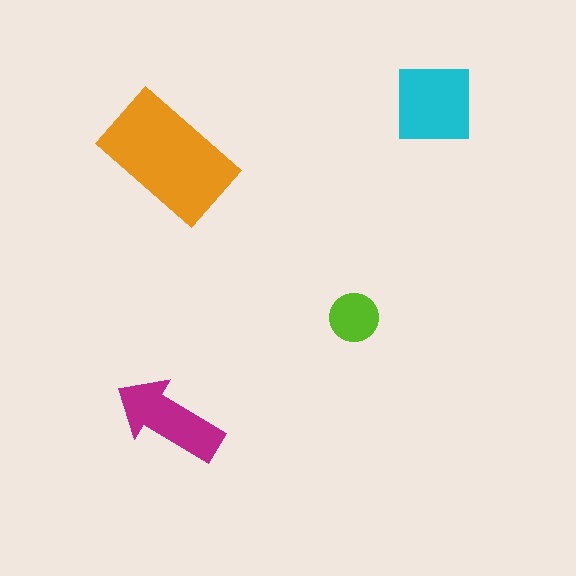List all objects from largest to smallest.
The orange rectangle, the cyan square, the magenta arrow, the lime circle.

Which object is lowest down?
The magenta arrow is bottommost.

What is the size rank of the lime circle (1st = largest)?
4th.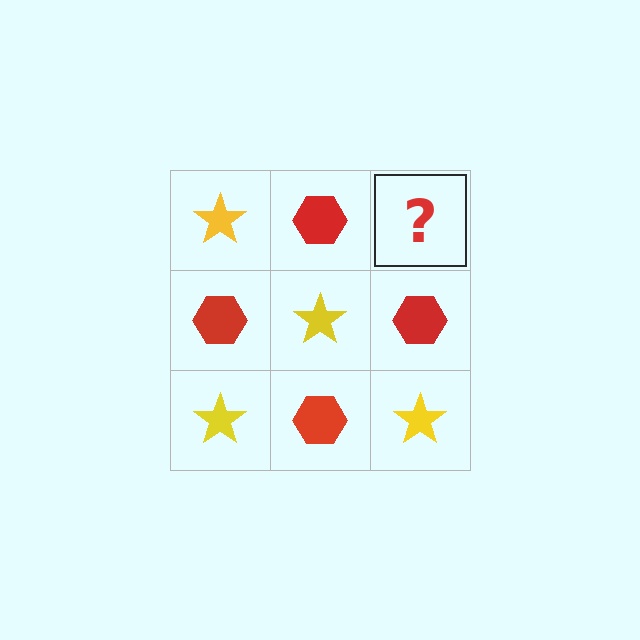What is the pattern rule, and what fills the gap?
The rule is that it alternates yellow star and red hexagon in a checkerboard pattern. The gap should be filled with a yellow star.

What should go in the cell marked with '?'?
The missing cell should contain a yellow star.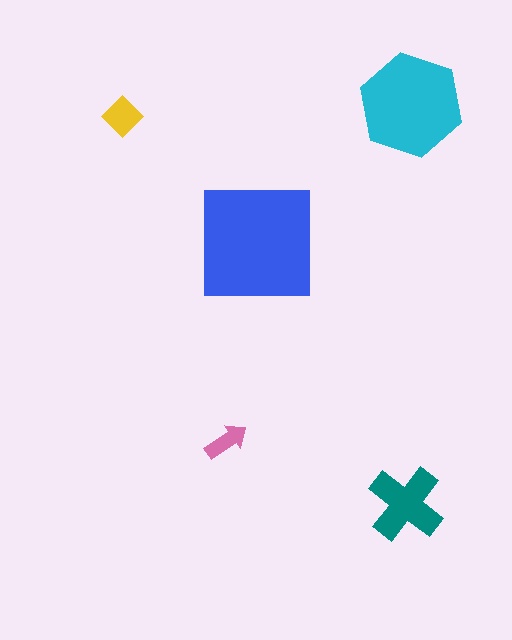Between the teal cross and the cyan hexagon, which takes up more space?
The cyan hexagon.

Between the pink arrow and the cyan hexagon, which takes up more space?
The cyan hexagon.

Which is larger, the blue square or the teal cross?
The blue square.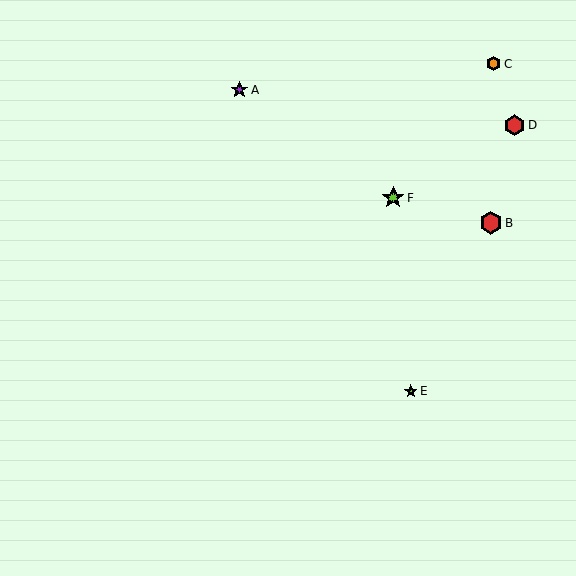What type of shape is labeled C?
Shape C is an orange hexagon.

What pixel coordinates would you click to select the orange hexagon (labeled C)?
Click at (493, 64) to select the orange hexagon C.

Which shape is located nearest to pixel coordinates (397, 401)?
The lime star (labeled E) at (411, 391) is nearest to that location.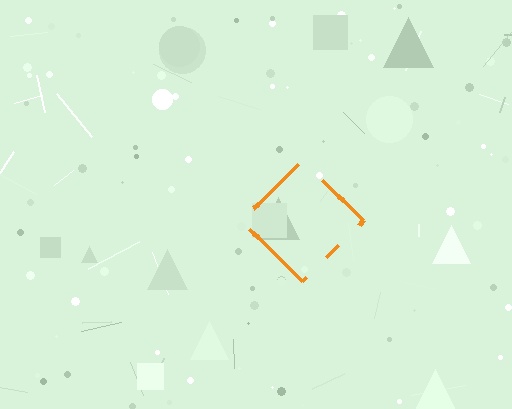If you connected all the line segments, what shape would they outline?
They would outline a diamond.